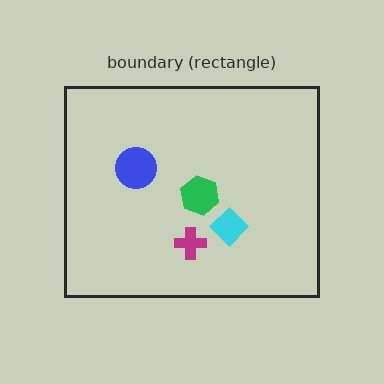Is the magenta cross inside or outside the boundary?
Inside.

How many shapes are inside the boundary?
4 inside, 0 outside.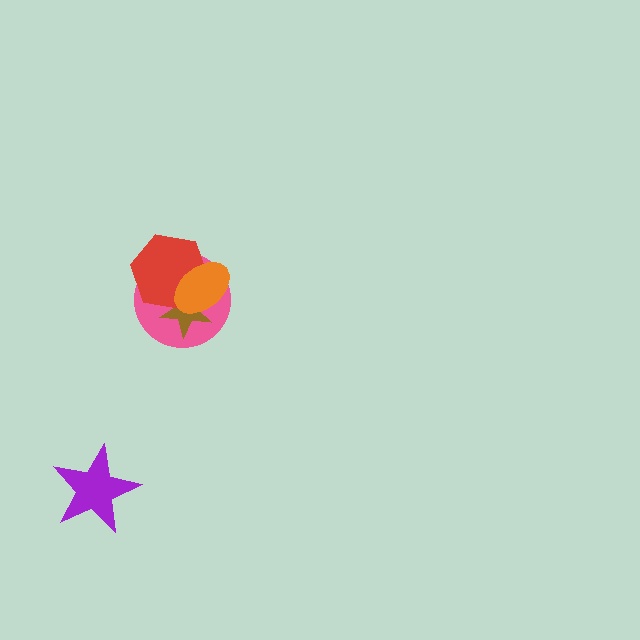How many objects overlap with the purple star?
0 objects overlap with the purple star.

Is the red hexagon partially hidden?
Yes, it is partially covered by another shape.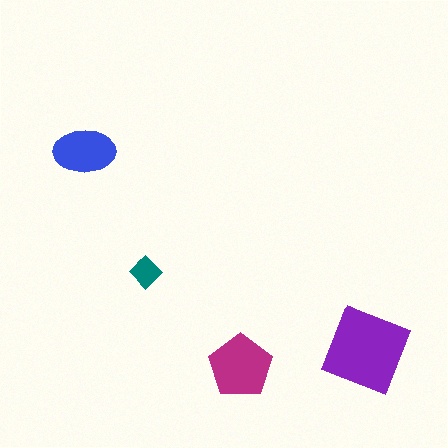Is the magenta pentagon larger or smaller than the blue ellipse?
Larger.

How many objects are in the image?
There are 4 objects in the image.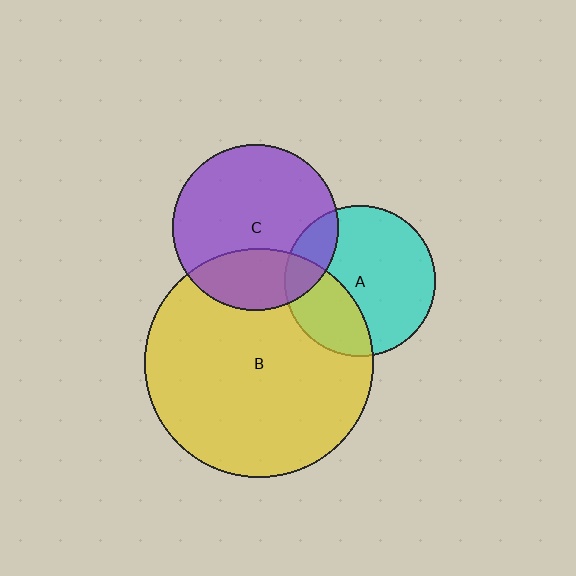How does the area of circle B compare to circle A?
Approximately 2.3 times.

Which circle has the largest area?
Circle B (yellow).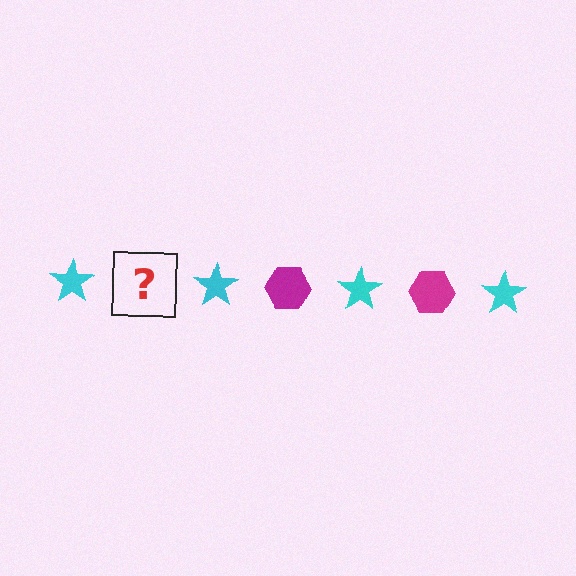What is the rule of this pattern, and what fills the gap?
The rule is that the pattern alternates between cyan star and magenta hexagon. The gap should be filled with a magenta hexagon.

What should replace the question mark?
The question mark should be replaced with a magenta hexagon.